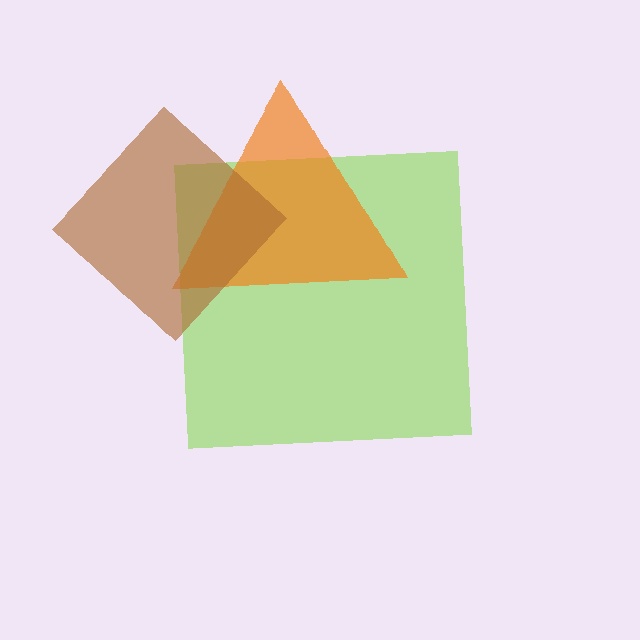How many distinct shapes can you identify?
There are 3 distinct shapes: a lime square, an orange triangle, a brown diamond.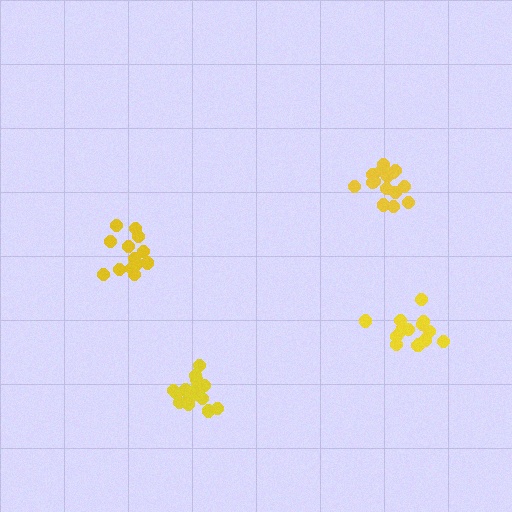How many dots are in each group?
Group 1: 14 dots, Group 2: 15 dots, Group 3: 15 dots, Group 4: 16 dots (60 total).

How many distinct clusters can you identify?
There are 4 distinct clusters.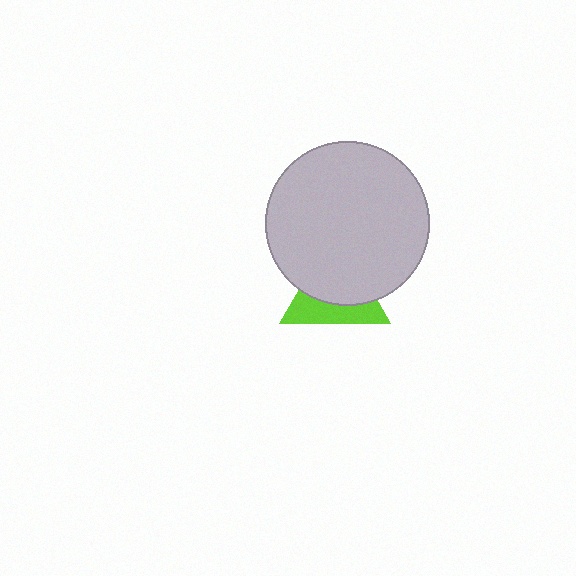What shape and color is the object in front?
The object in front is a light gray circle.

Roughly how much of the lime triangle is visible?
A small part of it is visible (roughly 40%).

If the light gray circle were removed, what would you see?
You would see the complete lime triangle.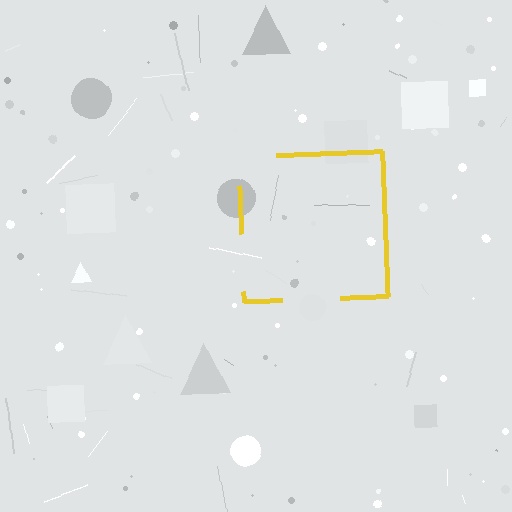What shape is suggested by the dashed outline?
The dashed outline suggests a square.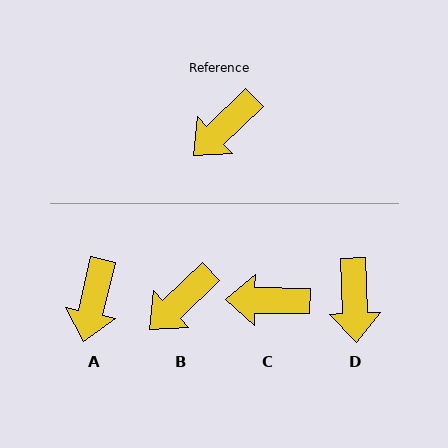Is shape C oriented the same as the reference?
No, it is off by about 45 degrees.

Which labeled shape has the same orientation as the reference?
B.